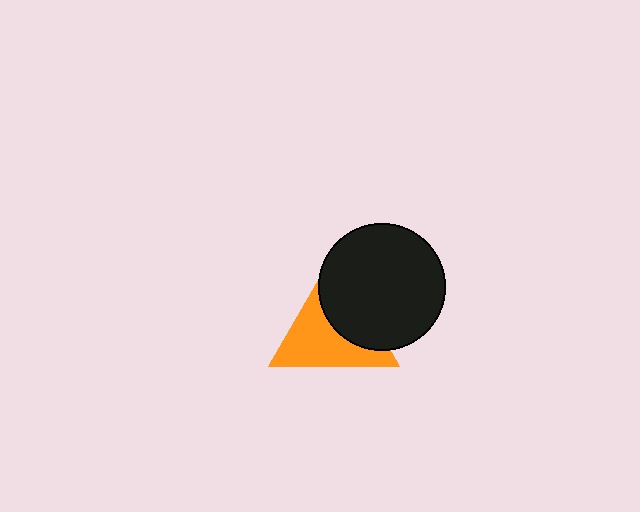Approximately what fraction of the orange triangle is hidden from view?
Roughly 43% of the orange triangle is hidden behind the black circle.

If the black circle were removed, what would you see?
You would see the complete orange triangle.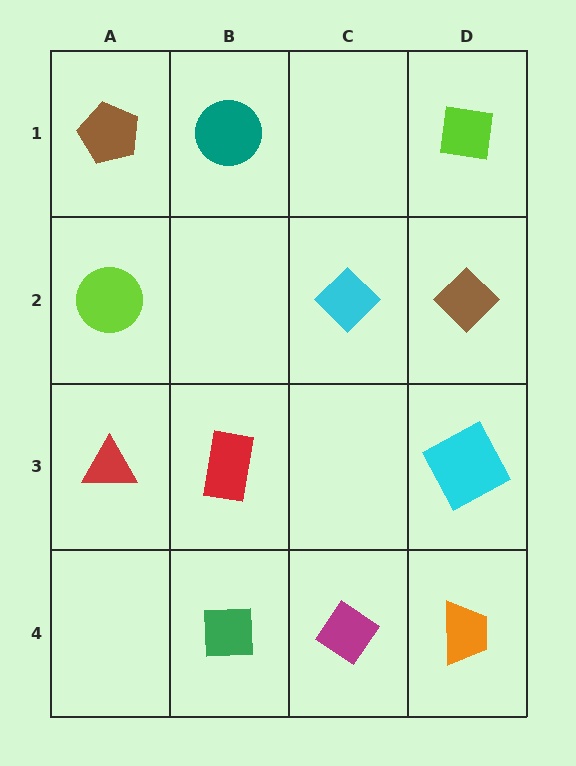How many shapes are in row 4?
3 shapes.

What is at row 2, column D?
A brown diamond.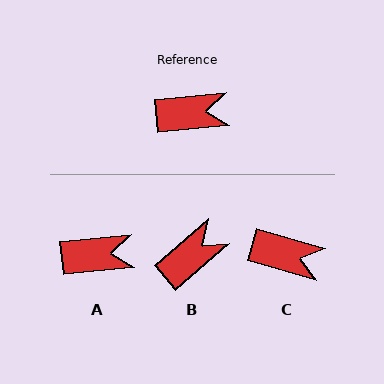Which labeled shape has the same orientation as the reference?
A.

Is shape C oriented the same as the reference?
No, it is off by about 22 degrees.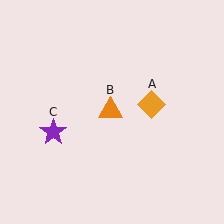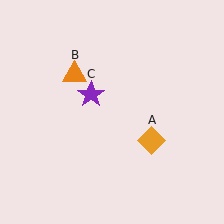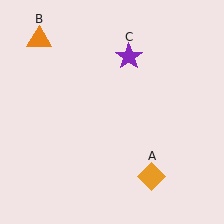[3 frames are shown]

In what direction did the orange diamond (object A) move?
The orange diamond (object A) moved down.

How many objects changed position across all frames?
3 objects changed position: orange diamond (object A), orange triangle (object B), purple star (object C).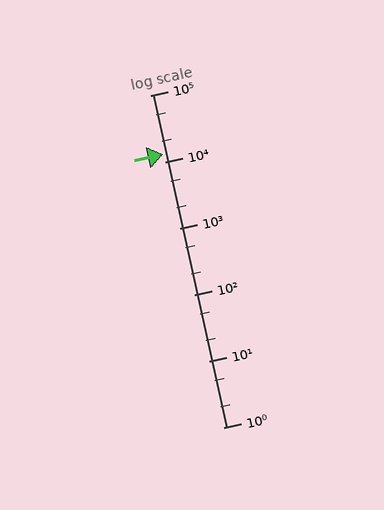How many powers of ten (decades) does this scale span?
The scale spans 5 decades, from 1 to 100000.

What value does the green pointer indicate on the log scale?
The pointer indicates approximately 13000.